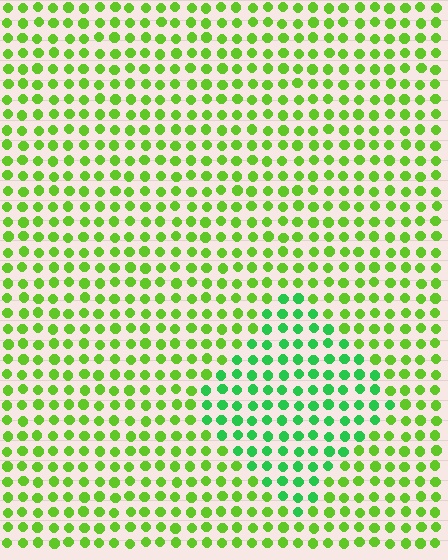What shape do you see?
I see a diamond.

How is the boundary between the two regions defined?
The boundary is defined purely by a slight shift in hue (about 35 degrees). Spacing, size, and orientation are identical on both sides.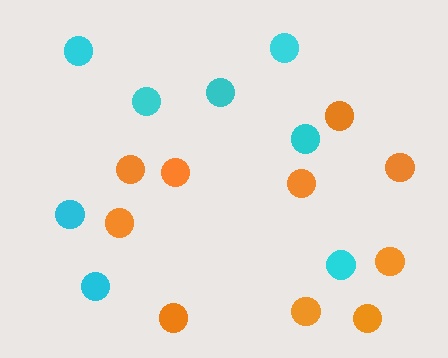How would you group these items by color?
There are 2 groups: one group of orange circles (10) and one group of cyan circles (8).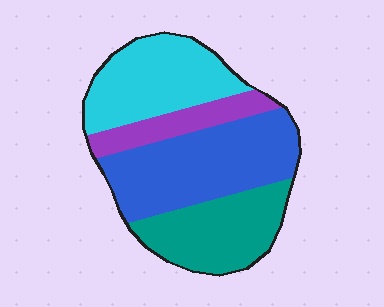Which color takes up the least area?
Purple, at roughly 10%.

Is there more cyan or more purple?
Cyan.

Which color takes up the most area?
Blue, at roughly 35%.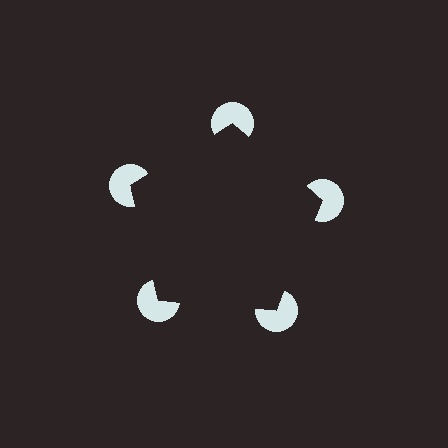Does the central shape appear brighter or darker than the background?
It typically appears slightly darker than the background, even though no actual brightness change is drawn.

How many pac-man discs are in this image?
There are 5 — one at each vertex of the illusory pentagon.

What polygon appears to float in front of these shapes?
An illusory pentagon — its edges are inferred from the aligned wedge cuts in the pac-man discs, not physically drawn.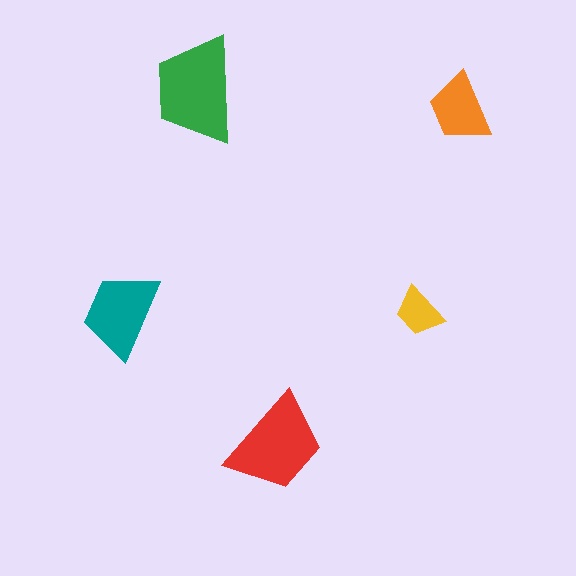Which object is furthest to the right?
The orange trapezoid is rightmost.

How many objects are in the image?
There are 5 objects in the image.